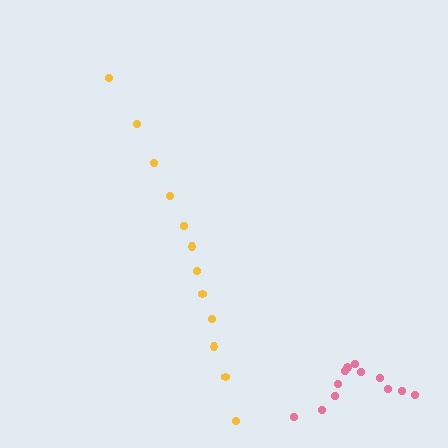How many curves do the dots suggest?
There are 2 distinct paths.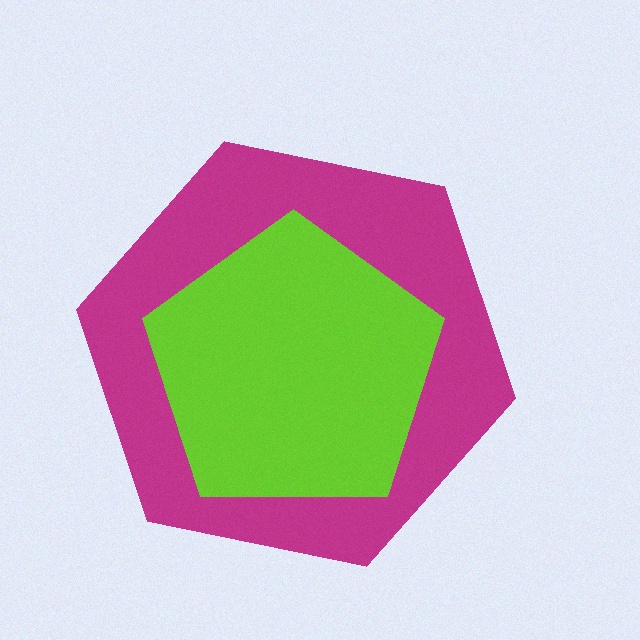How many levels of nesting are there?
2.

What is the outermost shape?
The magenta hexagon.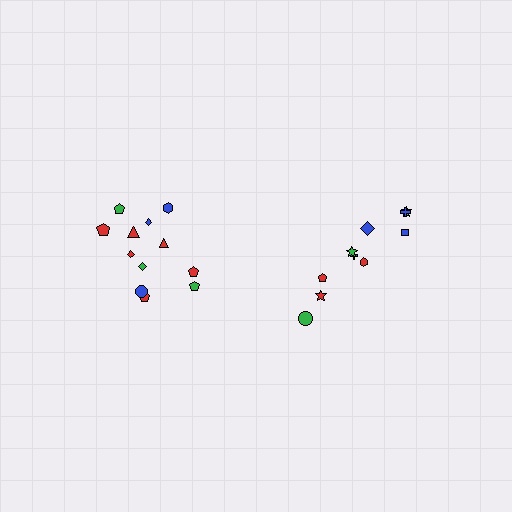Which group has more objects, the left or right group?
The left group.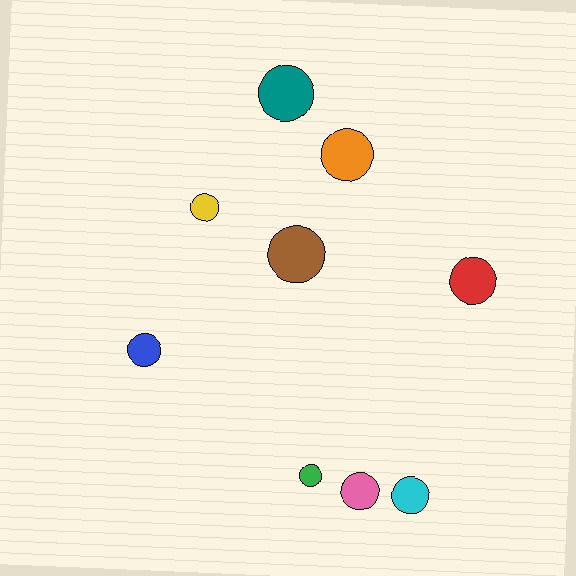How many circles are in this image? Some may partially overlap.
There are 9 circles.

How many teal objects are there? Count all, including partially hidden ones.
There is 1 teal object.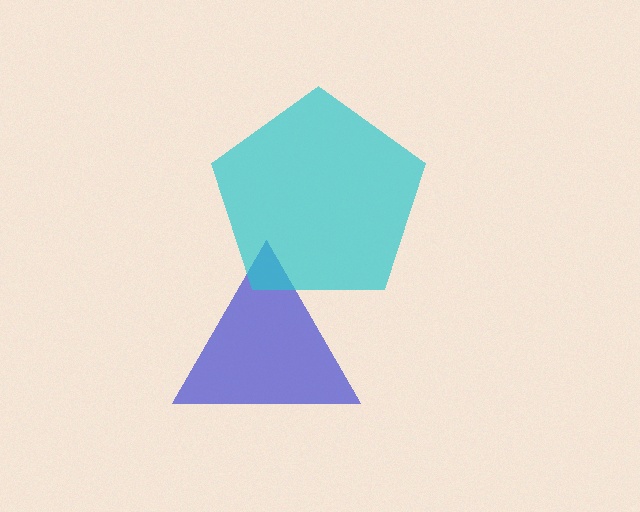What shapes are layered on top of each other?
The layered shapes are: a blue triangle, a cyan pentagon.